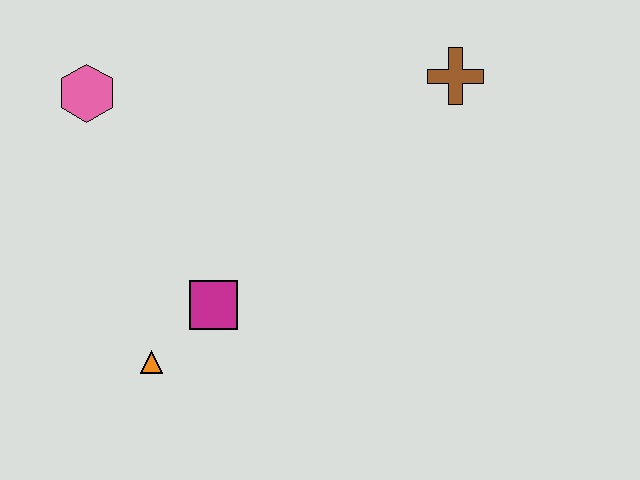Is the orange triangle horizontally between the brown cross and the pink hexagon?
Yes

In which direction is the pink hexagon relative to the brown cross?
The pink hexagon is to the left of the brown cross.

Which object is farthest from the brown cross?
The orange triangle is farthest from the brown cross.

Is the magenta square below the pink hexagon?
Yes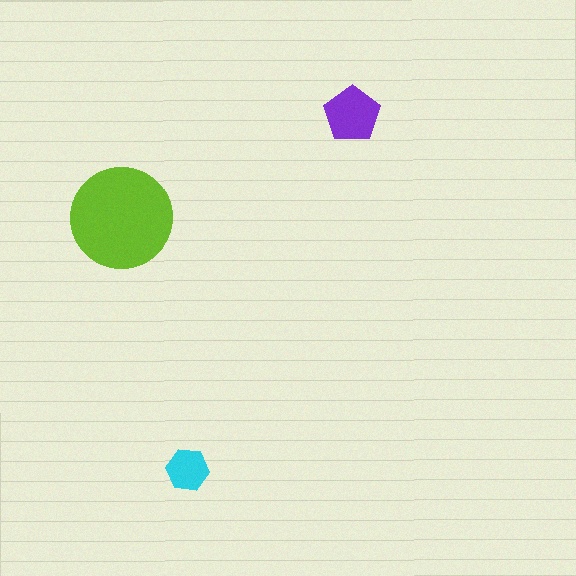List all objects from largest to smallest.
The lime circle, the purple pentagon, the cyan hexagon.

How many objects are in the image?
There are 3 objects in the image.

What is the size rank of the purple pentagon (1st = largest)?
2nd.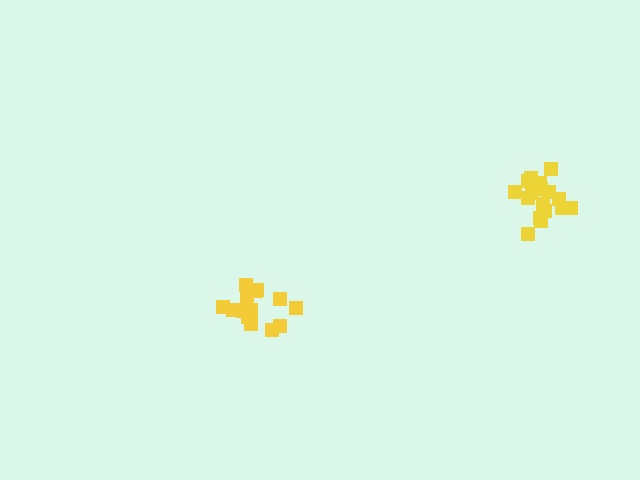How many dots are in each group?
Group 1: 14 dots, Group 2: 18 dots (32 total).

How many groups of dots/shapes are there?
There are 2 groups.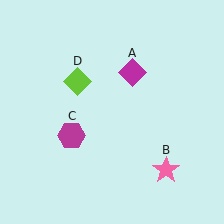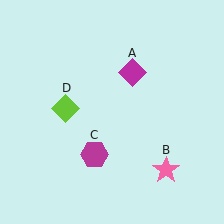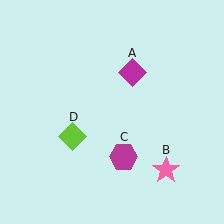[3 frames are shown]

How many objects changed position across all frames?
2 objects changed position: magenta hexagon (object C), lime diamond (object D).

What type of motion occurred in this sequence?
The magenta hexagon (object C), lime diamond (object D) rotated counterclockwise around the center of the scene.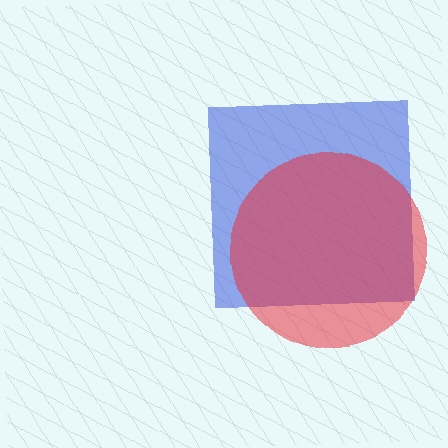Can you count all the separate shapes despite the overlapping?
Yes, there are 2 separate shapes.